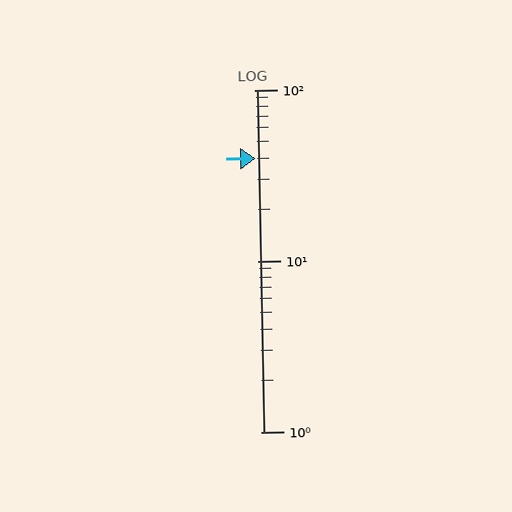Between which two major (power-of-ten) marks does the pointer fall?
The pointer is between 10 and 100.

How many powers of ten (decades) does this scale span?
The scale spans 2 decades, from 1 to 100.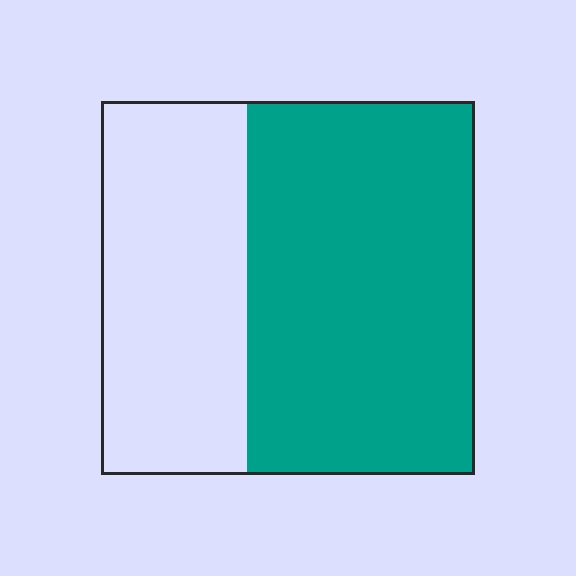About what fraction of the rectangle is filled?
About three fifths (3/5).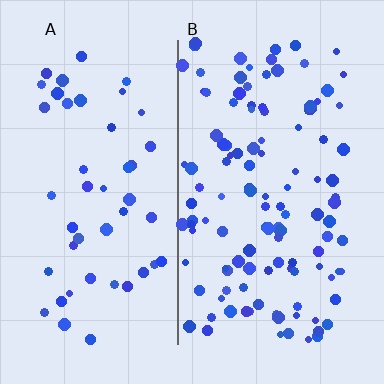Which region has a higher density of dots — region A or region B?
B (the right).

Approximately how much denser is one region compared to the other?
Approximately 2.5× — region B over region A.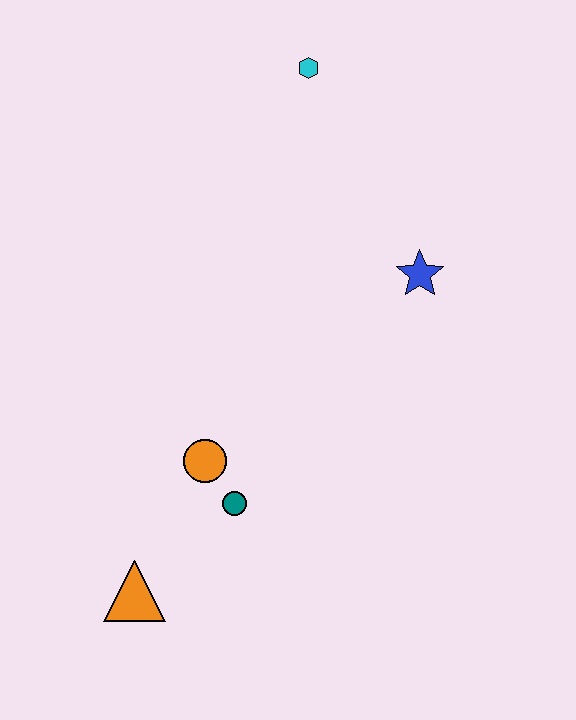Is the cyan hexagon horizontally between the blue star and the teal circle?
Yes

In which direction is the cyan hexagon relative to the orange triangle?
The cyan hexagon is above the orange triangle.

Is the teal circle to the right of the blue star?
No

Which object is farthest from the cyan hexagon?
The orange triangle is farthest from the cyan hexagon.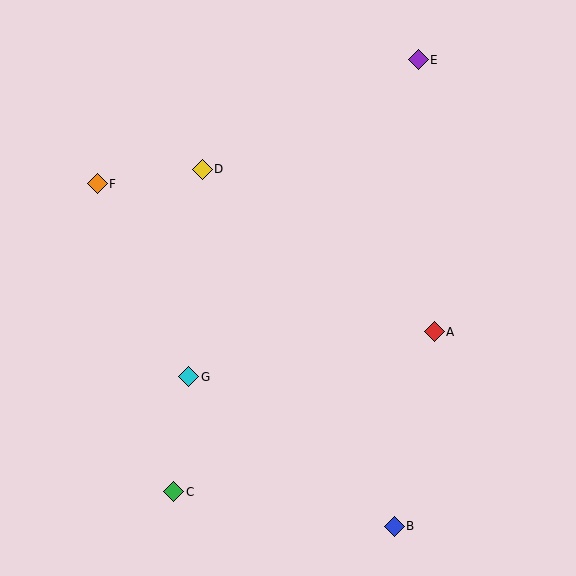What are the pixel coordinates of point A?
Point A is at (434, 332).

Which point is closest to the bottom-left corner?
Point C is closest to the bottom-left corner.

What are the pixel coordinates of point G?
Point G is at (189, 377).